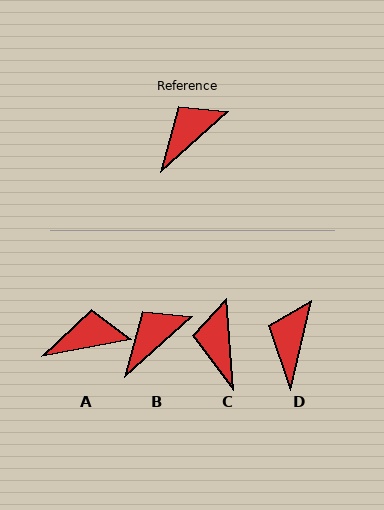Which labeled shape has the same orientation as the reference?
B.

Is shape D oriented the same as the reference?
No, it is off by about 35 degrees.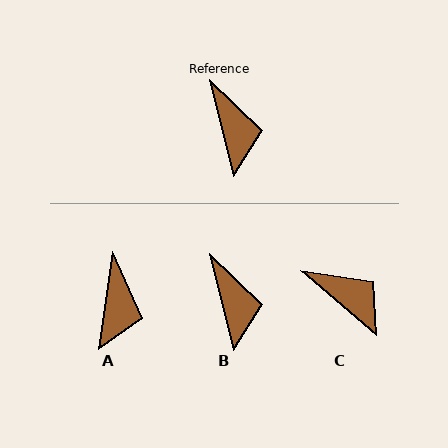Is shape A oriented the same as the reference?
No, it is off by about 22 degrees.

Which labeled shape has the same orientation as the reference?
B.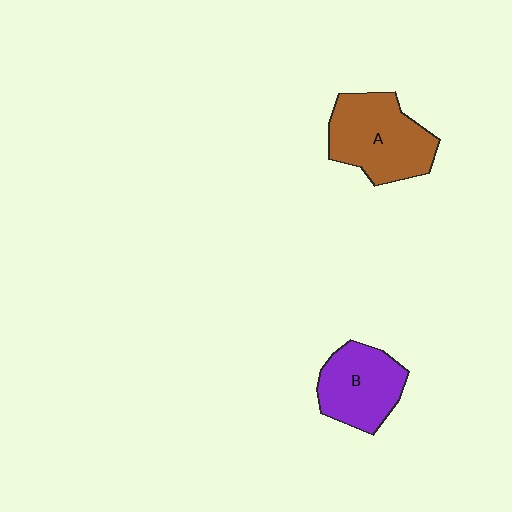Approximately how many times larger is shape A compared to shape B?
Approximately 1.2 times.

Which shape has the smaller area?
Shape B (purple).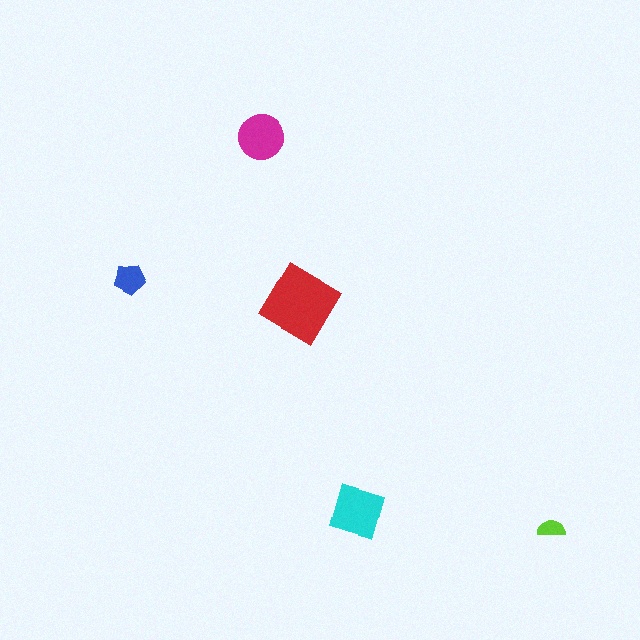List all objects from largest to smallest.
The red diamond, the cyan square, the magenta circle, the blue pentagon, the lime semicircle.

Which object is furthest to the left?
The blue pentagon is leftmost.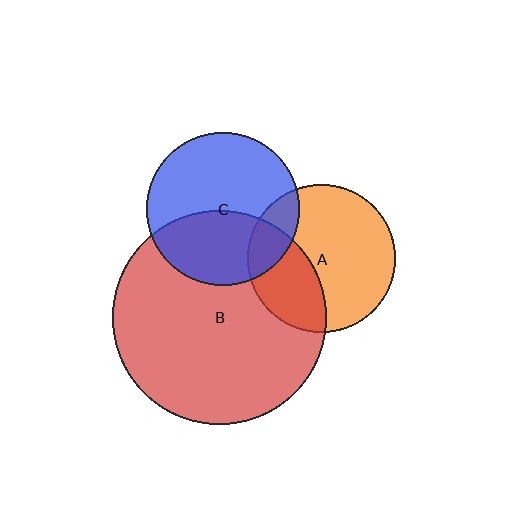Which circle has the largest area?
Circle B (red).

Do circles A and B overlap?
Yes.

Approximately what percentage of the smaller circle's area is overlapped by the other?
Approximately 35%.